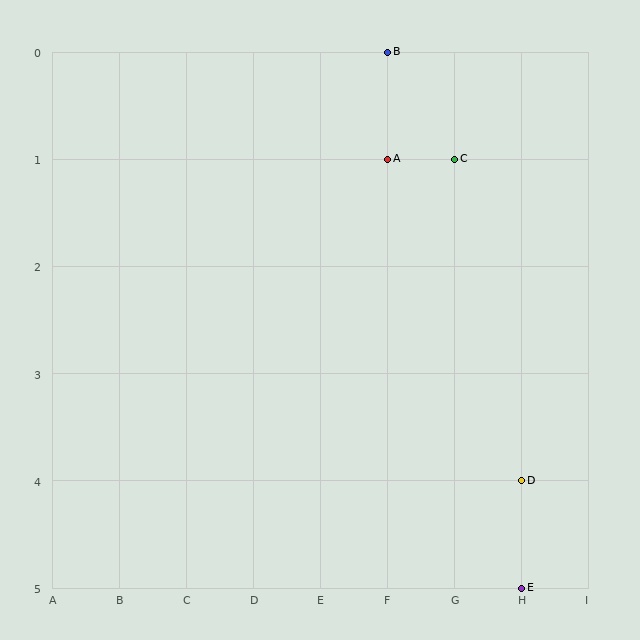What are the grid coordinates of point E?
Point E is at grid coordinates (H, 5).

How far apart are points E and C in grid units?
Points E and C are 1 column and 4 rows apart (about 4.1 grid units diagonally).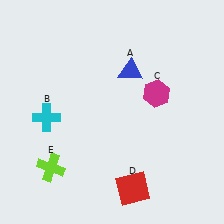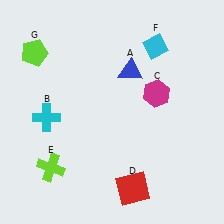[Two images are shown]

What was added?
A cyan diamond (F), a lime pentagon (G) were added in Image 2.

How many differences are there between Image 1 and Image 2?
There are 2 differences between the two images.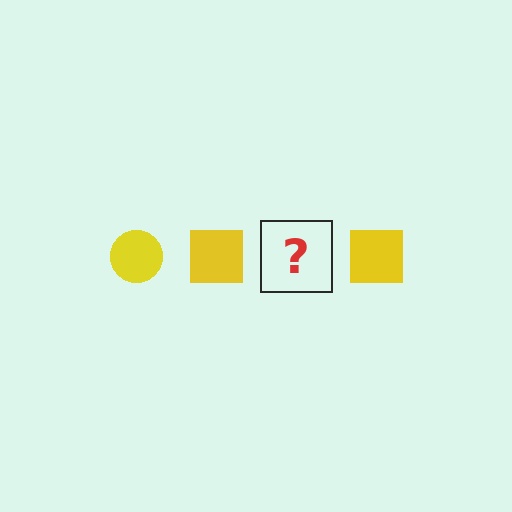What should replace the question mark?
The question mark should be replaced with a yellow circle.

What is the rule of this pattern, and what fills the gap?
The rule is that the pattern cycles through circle, square shapes in yellow. The gap should be filled with a yellow circle.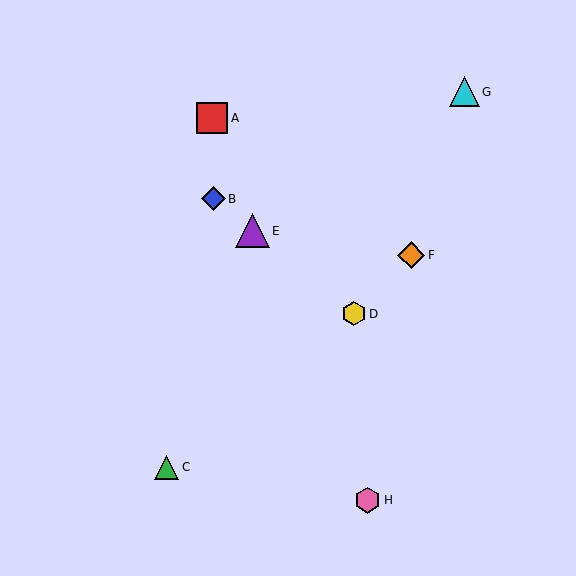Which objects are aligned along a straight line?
Objects B, D, E are aligned along a straight line.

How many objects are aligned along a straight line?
3 objects (B, D, E) are aligned along a straight line.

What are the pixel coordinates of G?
Object G is at (464, 92).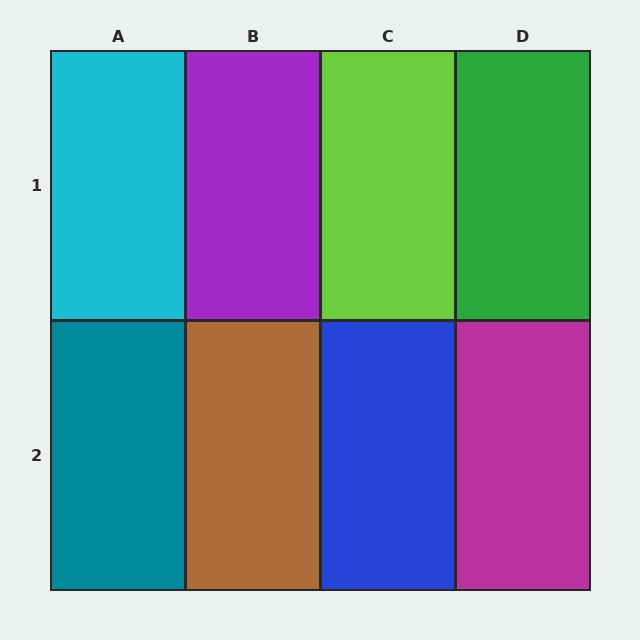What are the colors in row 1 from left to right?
Cyan, purple, lime, green.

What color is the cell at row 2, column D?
Magenta.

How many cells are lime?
1 cell is lime.